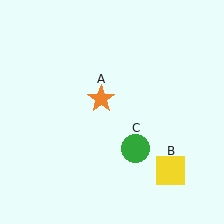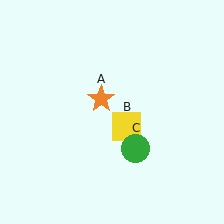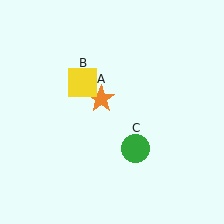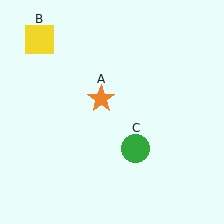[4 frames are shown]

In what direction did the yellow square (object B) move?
The yellow square (object B) moved up and to the left.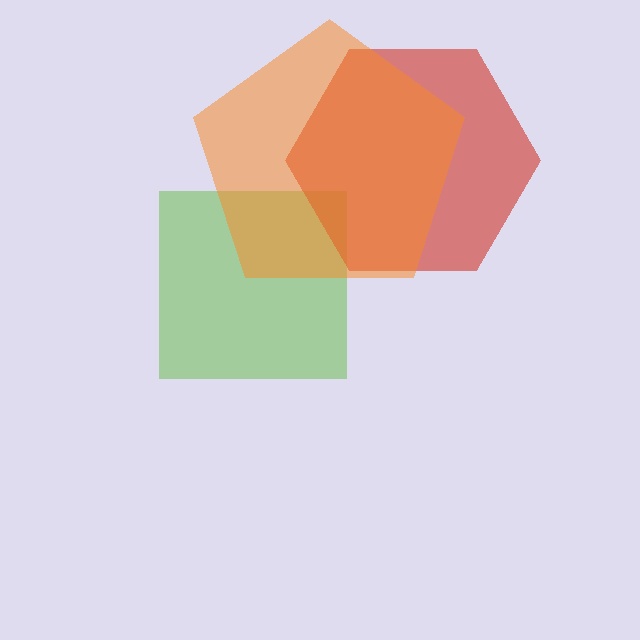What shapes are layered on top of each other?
The layered shapes are: a lime square, a red hexagon, an orange pentagon.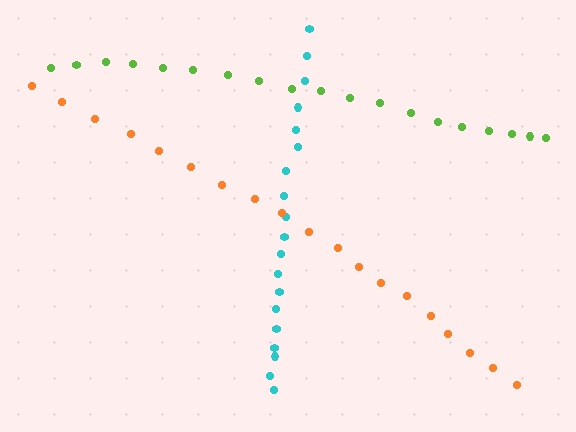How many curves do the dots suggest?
There are 3 distinct paths.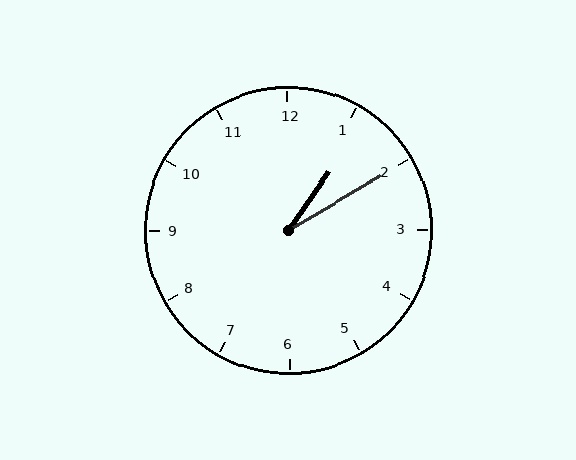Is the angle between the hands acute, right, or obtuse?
It is acute.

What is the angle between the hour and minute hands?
Approximately 25 degrees.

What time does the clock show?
1:10.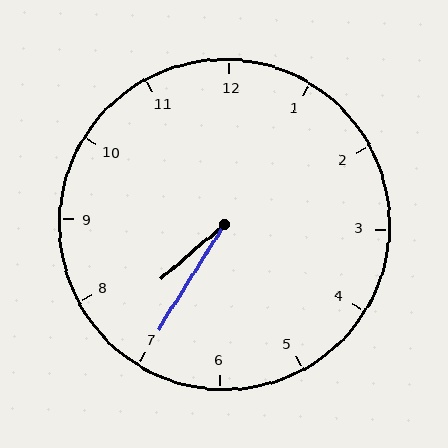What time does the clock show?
7:35.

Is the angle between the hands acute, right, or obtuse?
It is acute.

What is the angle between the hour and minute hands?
Approximately 18 degrees.